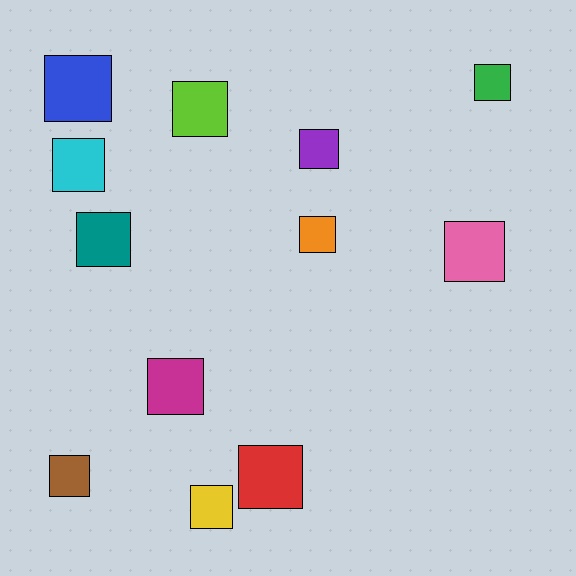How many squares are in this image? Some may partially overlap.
There are 12 squares.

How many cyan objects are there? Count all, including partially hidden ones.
There is 1 cyan object.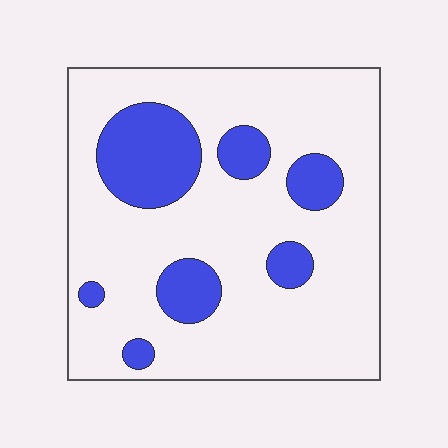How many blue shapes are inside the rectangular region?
7.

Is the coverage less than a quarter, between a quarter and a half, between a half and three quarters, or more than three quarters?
Less than a quarter.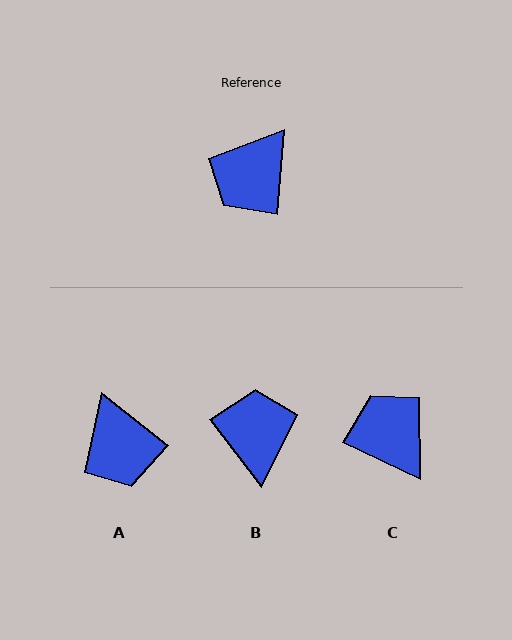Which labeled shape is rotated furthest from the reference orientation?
B, about 137 degrees away.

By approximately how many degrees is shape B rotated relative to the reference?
Approximately 137 degrees clockwise.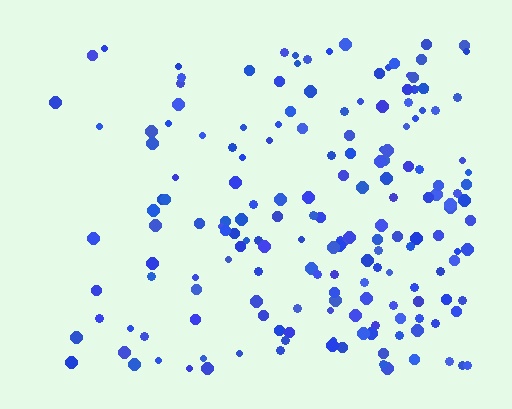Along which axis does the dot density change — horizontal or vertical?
Horizontal.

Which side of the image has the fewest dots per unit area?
The left.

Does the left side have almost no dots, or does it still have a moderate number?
Still a moderate number, just noticeably fewer than the right.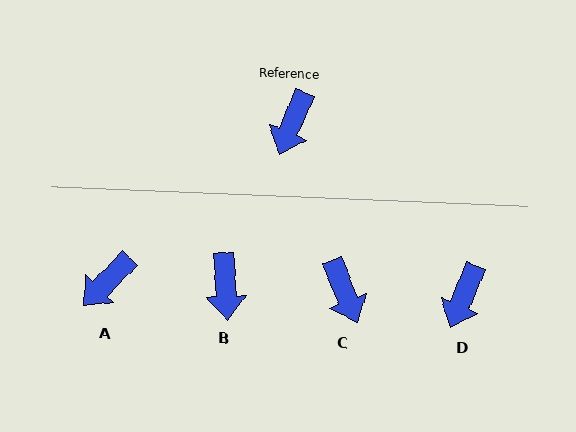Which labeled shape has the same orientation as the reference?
D.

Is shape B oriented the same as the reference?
No, it is off by about 26 degrees.